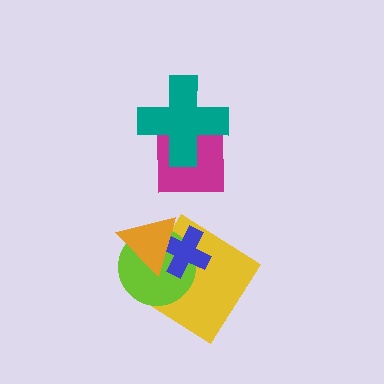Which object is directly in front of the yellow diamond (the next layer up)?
The lime circle is directly in front of the yellow diamond.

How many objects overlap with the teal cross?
1 object overlaps with the teal cross.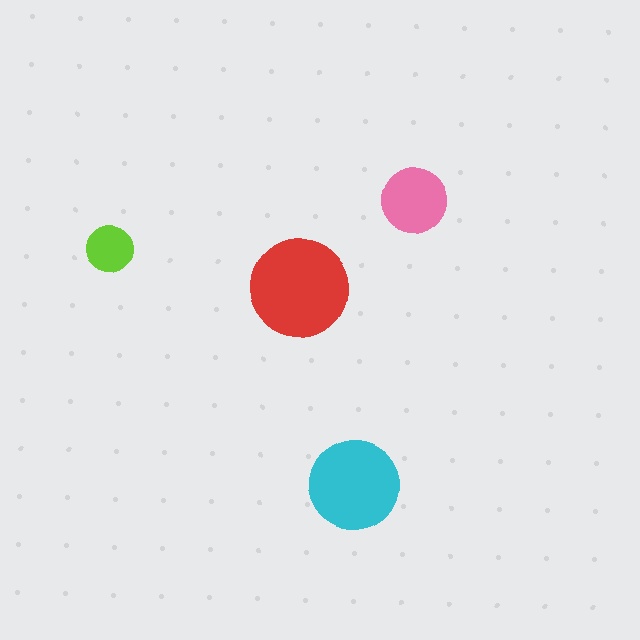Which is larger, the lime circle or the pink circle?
The pink one.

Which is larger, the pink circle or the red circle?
The red one.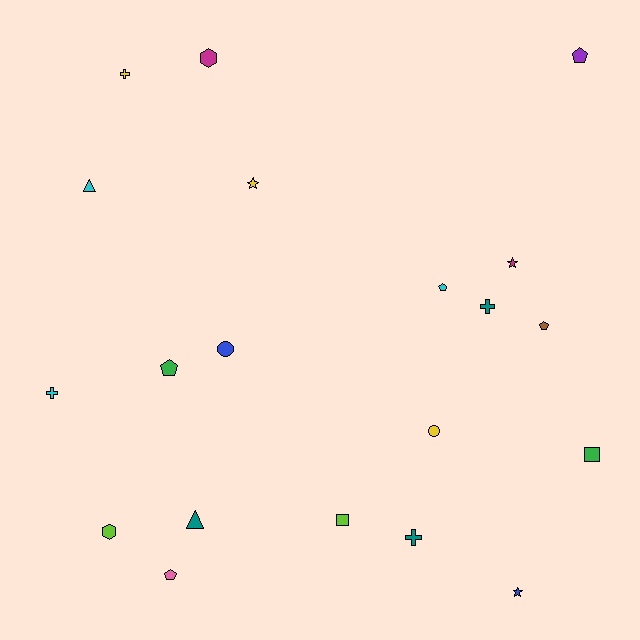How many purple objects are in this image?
There is 1 purple object.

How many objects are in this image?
There are 20 objects.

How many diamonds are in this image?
There are no diamonds.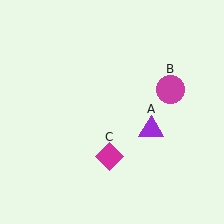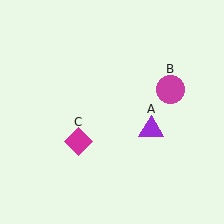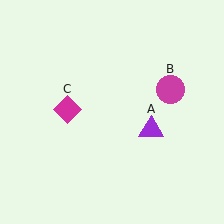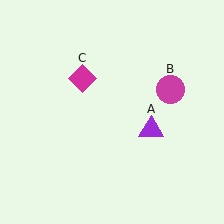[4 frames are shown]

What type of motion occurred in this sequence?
The magenta diamond (object C) rotated clockwise around the center of the scene.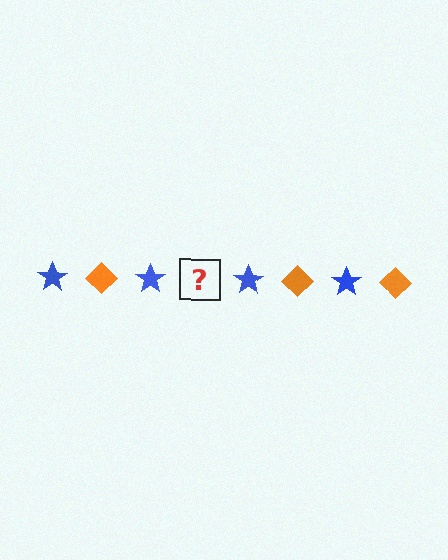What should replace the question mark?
The question mark should be replaced with an orange diamond.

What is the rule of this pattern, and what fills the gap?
The rule is that the pattern alternates between blue star and orange diamond. The gap should be filled with an orange diamond.